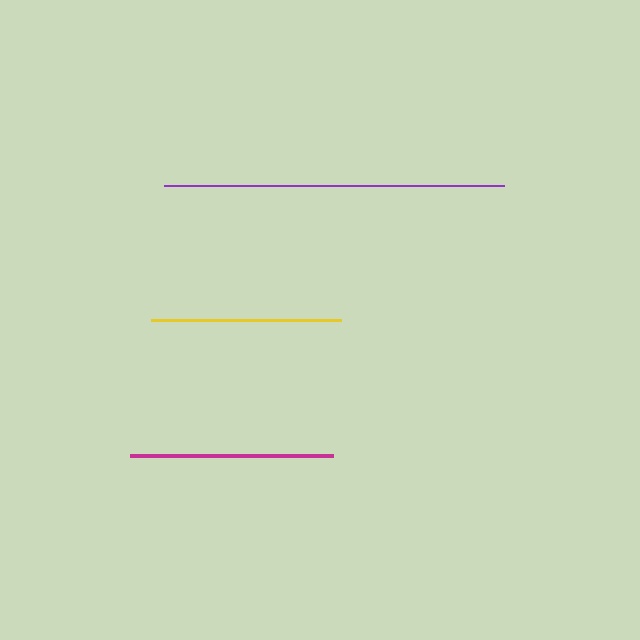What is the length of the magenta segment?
The magenta segment is approximately 204 pixels long.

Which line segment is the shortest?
The yellow line is the shortest at approximately 190 pixels.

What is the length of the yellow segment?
The yellow segment is approximately 190 pixels long.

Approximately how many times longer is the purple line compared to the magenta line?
The purple line is approximately 1.7 times the length of the magenta line.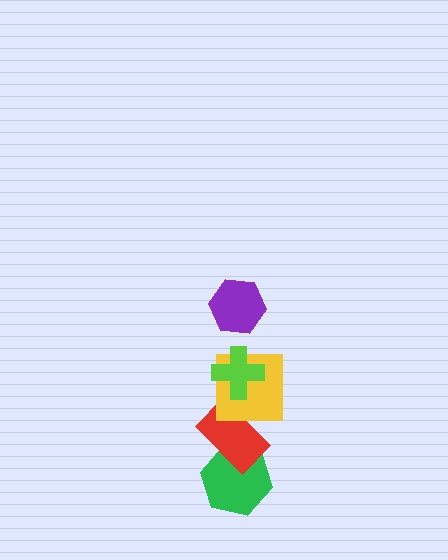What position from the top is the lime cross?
The lime cross is 2nd from the top.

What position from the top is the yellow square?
The yellow square is 3rd from the top.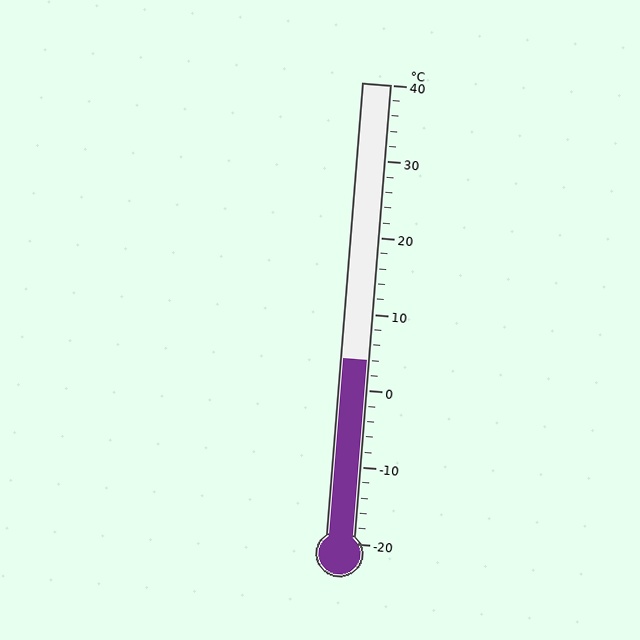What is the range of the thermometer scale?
The thermometer scale ranges from -20°C to 40°C.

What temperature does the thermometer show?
The thermometer shows approximately 4°C.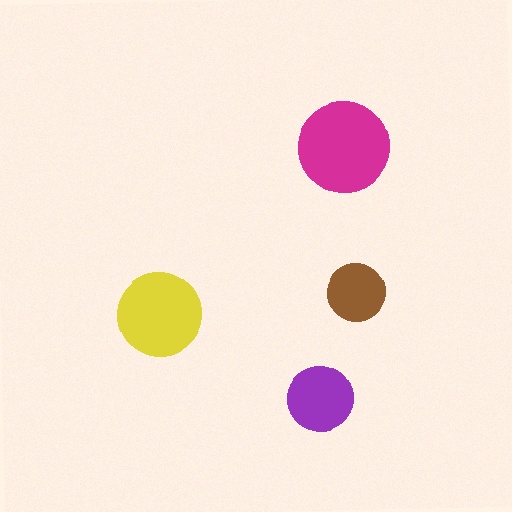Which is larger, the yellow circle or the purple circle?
The yellow one.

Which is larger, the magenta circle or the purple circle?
The magenta one.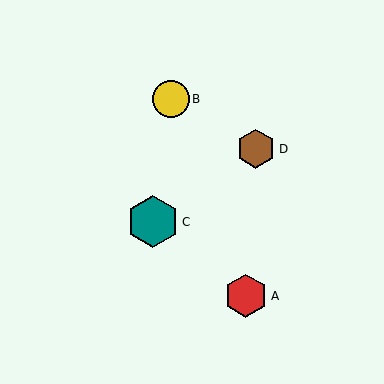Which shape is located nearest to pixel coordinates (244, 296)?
The red hexagon (labeled A) at (246, 296) is nearest to that location.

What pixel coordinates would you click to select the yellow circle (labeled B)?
Click at (171, 99) to select the yellow circle B.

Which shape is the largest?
The teal hexagon (labeled C) is the largest.